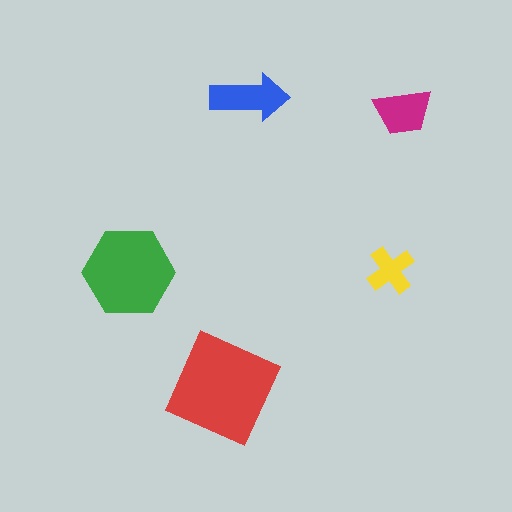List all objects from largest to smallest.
The red diamond, the green hexagon, the blue arrow, the magenta trapezoid, the yellow cross.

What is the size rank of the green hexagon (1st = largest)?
2nd.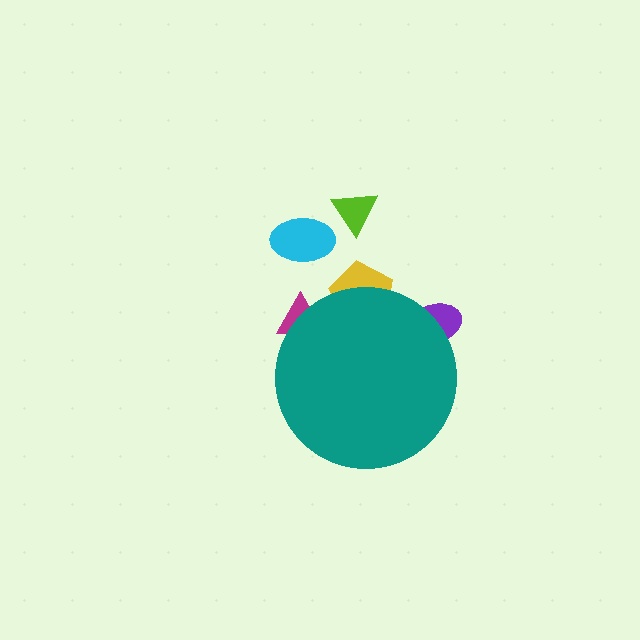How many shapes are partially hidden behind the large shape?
3 shapes are partially hidden.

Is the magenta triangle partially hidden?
Yes, the magenta triangle is partially hidden behind the teal circle.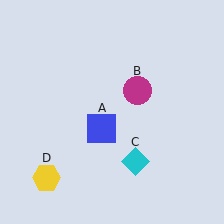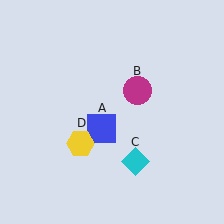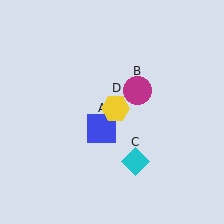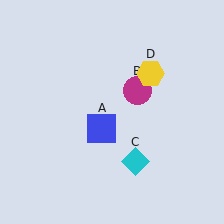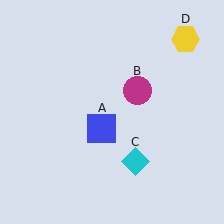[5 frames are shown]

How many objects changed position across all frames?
1 object changed position: yellow hexagon (object D).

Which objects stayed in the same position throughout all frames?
Blue square (object A) and magenta circle (object B) and cyan diamond (object C) remained stationary.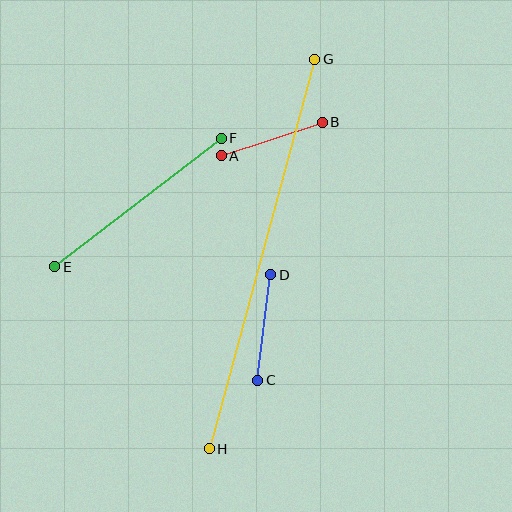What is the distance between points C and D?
The distance is approximately 106 pixels.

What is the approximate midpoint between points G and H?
The midpoint is at approximately (262, 254) pixels.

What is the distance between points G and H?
The distance is approximately 403 pixels.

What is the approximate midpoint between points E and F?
The midpoint is at approximately (138, 203) pixels.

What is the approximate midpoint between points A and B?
The midpoint is at approximately (272, 139) pixels.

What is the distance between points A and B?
The distance is approximately 106 pixels.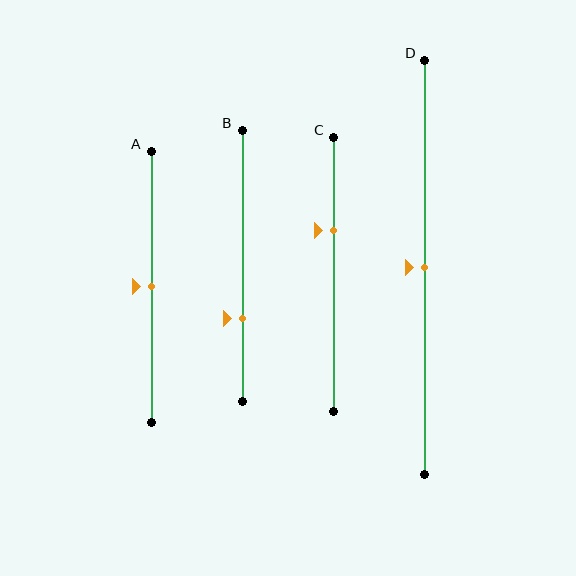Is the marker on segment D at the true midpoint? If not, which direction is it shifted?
Yes, the marker on segment D is at the true midpoint.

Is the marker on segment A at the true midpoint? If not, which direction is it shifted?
Yes, the marker on segment A is at the true midpoint.